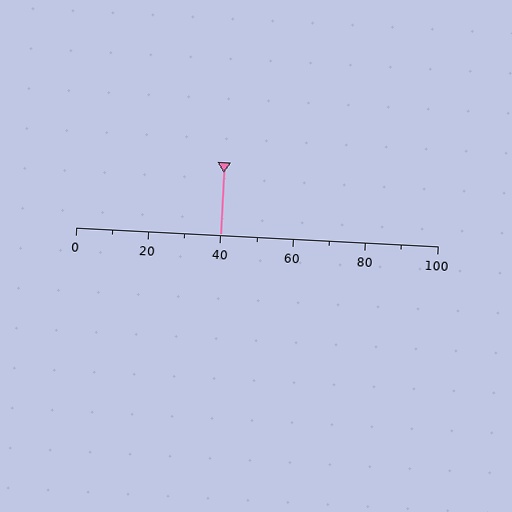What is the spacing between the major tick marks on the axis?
The major ticks are spaced 20 apart.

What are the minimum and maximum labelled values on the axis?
The axis runs from 0 to 100.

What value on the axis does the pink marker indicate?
The marker indicates approximately 40.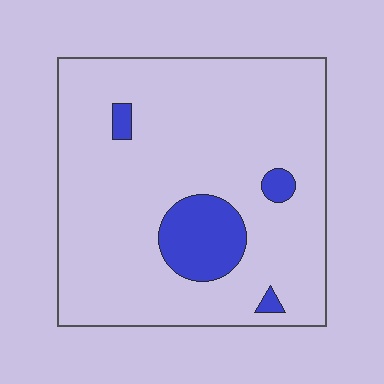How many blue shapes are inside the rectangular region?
4.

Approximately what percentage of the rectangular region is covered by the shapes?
Approximately 10%.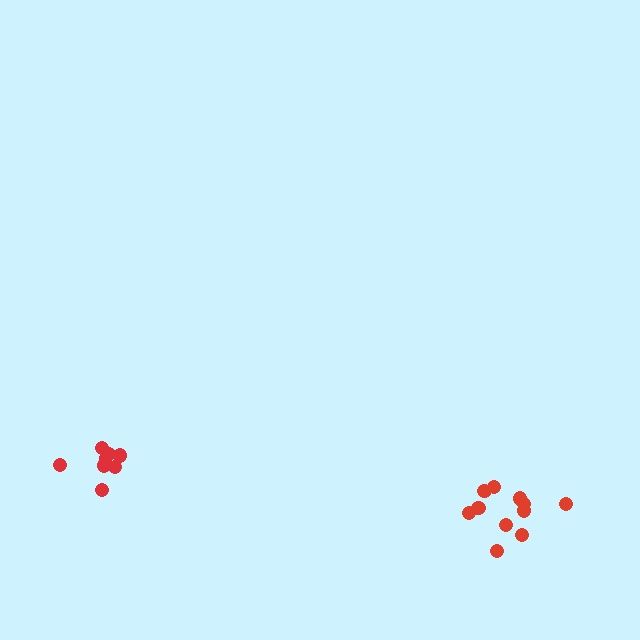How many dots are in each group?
Group 1: 11 dots, Group 2: 8 dots (19 total).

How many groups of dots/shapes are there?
There are 2 groups.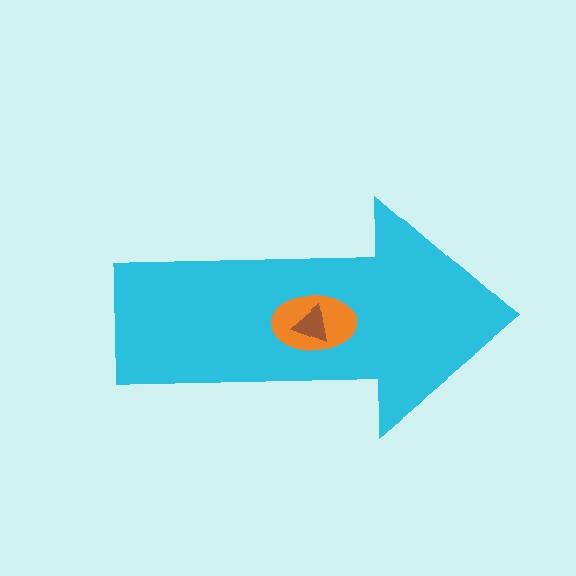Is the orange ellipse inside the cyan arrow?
Yes.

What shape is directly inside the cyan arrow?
The orange ellipse.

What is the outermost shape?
The cyan arrow.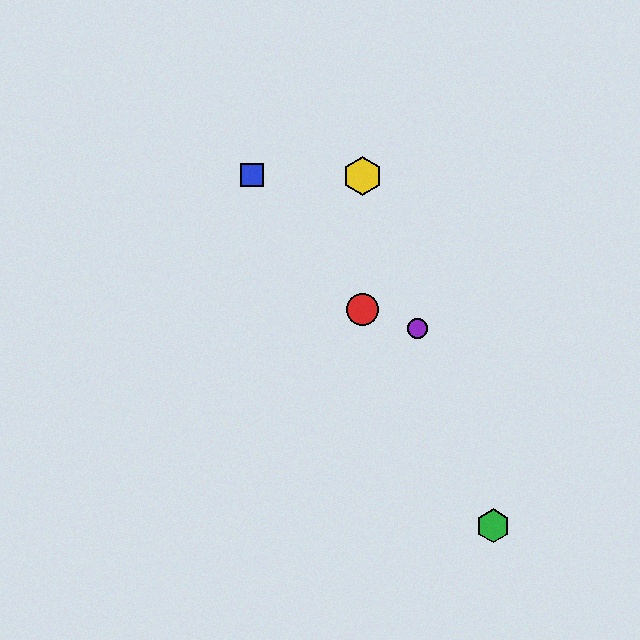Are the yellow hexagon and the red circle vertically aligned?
Yes, both are at x≈362.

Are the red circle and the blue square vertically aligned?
No, the red circle is at x≈362 and the blue square is at x≈252.